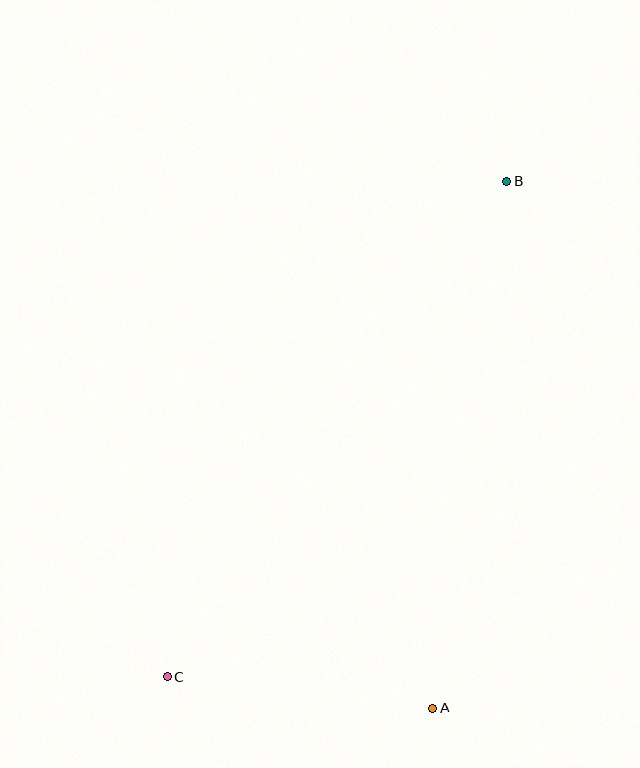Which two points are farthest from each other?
Points B and C are farthest from each other.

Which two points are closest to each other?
Points A and C are closest to each other.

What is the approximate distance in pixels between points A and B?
The distance between A and B is approximately 532 pixels.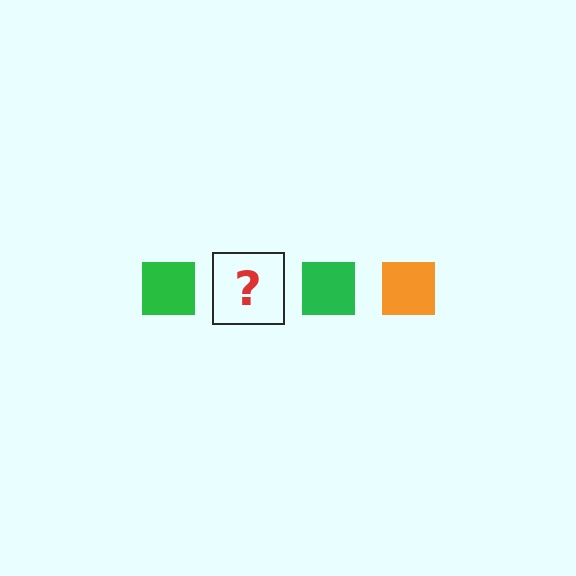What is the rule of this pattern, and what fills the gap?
The rule is that the pattern cycles through green, orange squares. The gap should be filled with an orange square.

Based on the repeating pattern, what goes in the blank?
The blank should be an orange square.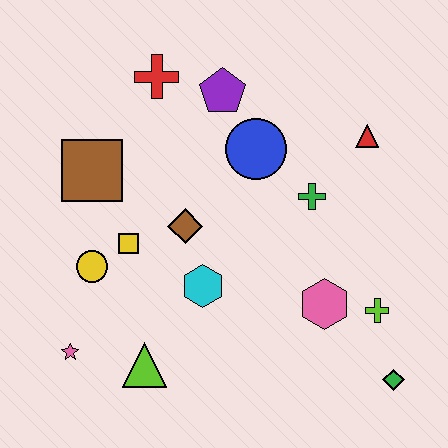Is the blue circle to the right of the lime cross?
No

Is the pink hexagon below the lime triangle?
No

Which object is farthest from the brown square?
The green diamond is farthest from the brown square.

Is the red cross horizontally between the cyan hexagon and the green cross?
No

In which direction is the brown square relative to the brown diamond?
The brown square is to the left of the brown diamond.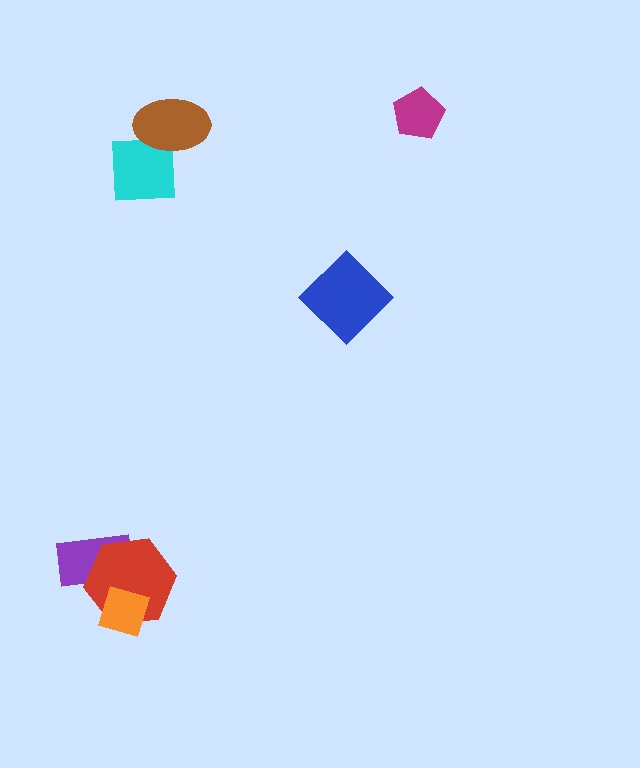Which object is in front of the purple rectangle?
The red hexagon is in front of the purple rectangle.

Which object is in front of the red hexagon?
The orange diamond is in front of the red hexagon.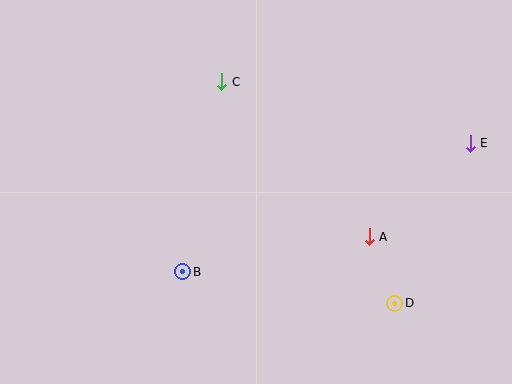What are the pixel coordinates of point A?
Point A is at (369, 237).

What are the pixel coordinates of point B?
Point B is at (183, 272).